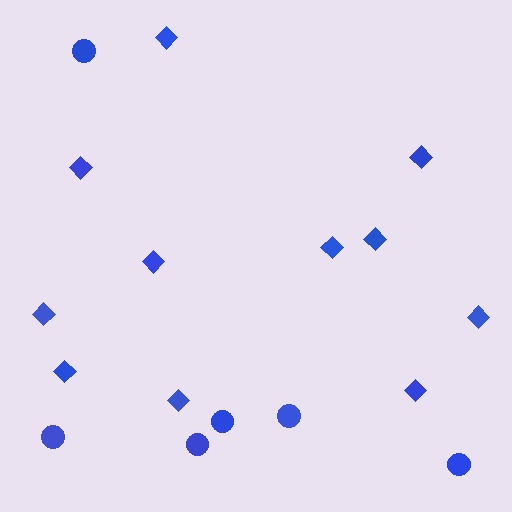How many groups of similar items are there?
There are 2 groups: one group of circles (6) and one group of diamonds (11).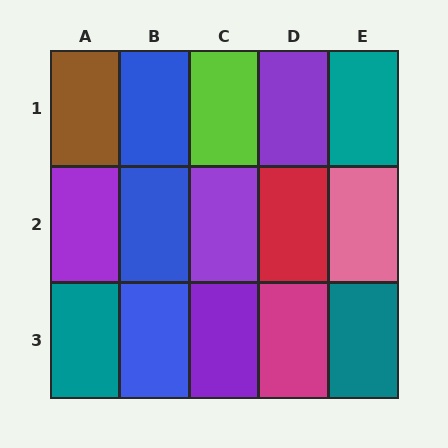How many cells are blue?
3 cells are blue.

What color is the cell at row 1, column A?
Brown.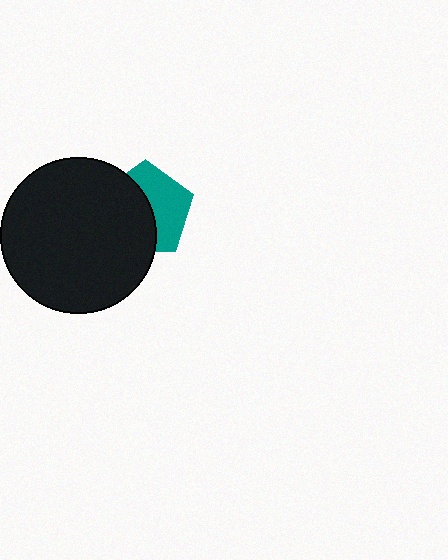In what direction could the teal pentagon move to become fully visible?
The teal pentagon could move right. That would shift it out from behind the black circle entirely.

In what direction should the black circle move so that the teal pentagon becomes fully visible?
The black circle should move left. That is the shortest direction to clear the overlap and leave the teal pentagon fully visible.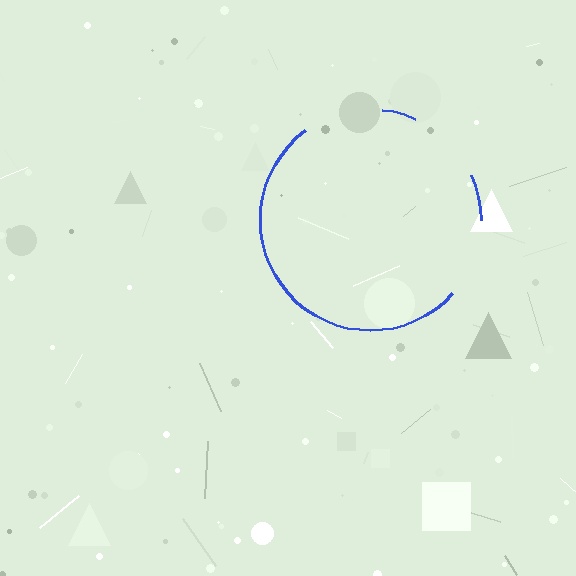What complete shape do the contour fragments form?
The contour fragments form a circle.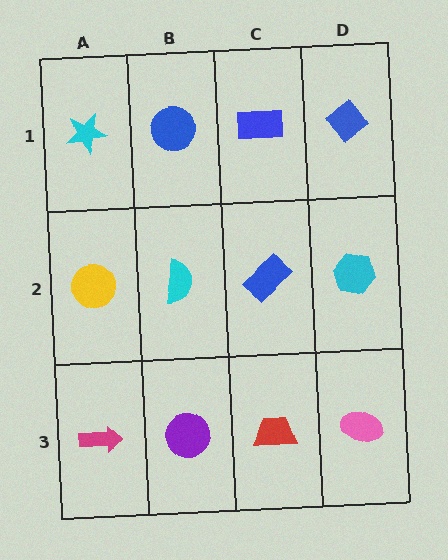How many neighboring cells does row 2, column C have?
4.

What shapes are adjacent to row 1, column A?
A yellow circle (row 2, column A), a blue circle (row 1, column B).